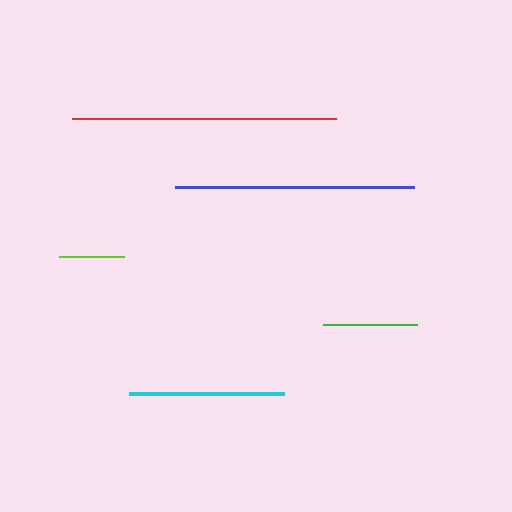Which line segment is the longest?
The red line is the longest at approximately 264 pixels.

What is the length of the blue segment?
The blue segment is approximately 239 pixels long.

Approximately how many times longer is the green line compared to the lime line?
The green line is approximately 1.4 times the length of the lime line.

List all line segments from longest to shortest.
From longest to shortest: red, blue, cyan, green, lime.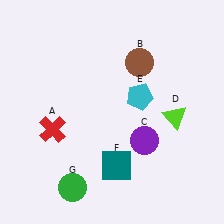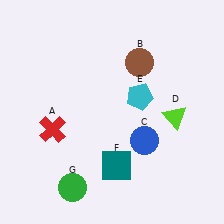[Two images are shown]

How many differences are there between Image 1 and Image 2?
There is 1 difference between the two images.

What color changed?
The circle (C) changed from purple in Image 1 to blue in Image 2.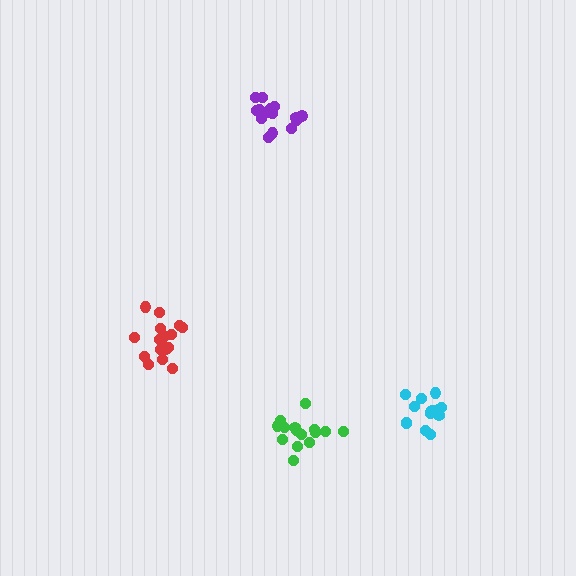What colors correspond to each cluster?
The clusters are colored: red, purple, green, cyan.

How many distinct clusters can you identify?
There are 4 distinct clusters.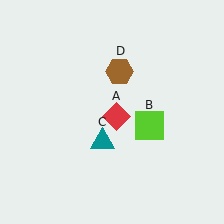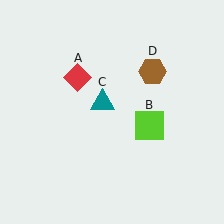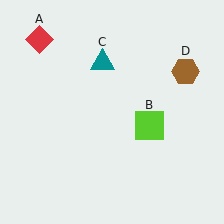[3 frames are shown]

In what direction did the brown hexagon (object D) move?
The brown hexagon (object D) moved right.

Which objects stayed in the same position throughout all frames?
Lime square (object B) remained stationary.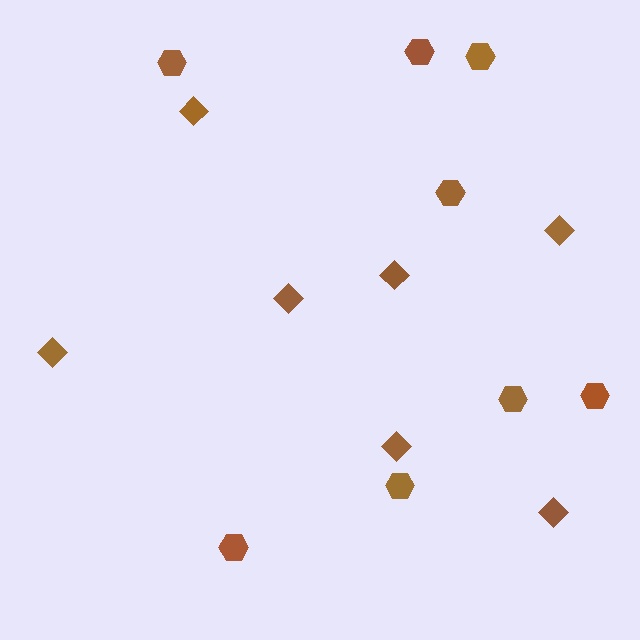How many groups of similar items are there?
There are 2 groups: one group of hexagons (8) and one group of diamonds (7).